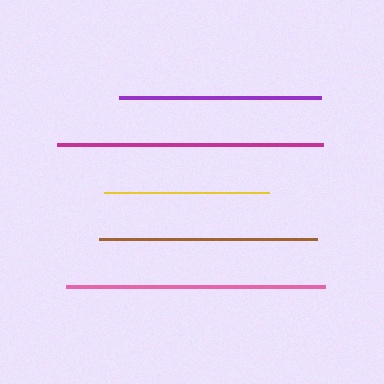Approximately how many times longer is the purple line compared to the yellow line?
The purple line is approximately 1.2 times the length of the yellow line.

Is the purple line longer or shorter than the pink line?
The pink line is longer than the purple line.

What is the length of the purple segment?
The purple segment is approximately 203 pixels long.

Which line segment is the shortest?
The yellow line is the shortest at approximately 165 pixels.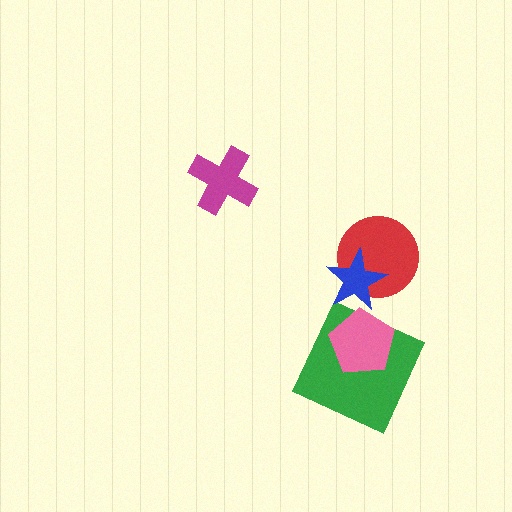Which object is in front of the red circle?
The blue star is in front of the red circle.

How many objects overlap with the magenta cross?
0 objects overlap with the magenta cross.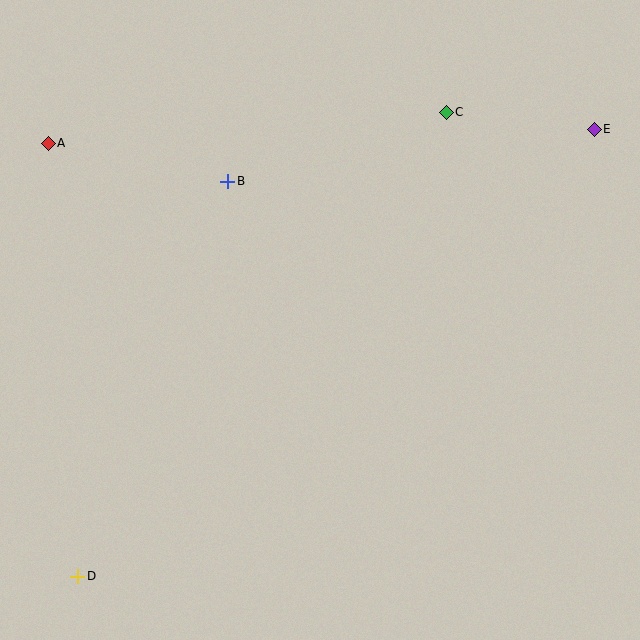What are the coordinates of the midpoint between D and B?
The midpoint between D and B is at (153, 379).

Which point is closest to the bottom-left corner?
Point D is closest to the bottom-left corner.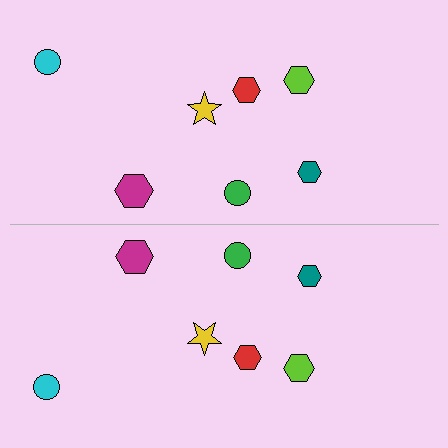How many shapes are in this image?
There are 14 shapes in this image.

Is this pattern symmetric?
Yes, this pattern has bilateral (reflection) symmetry.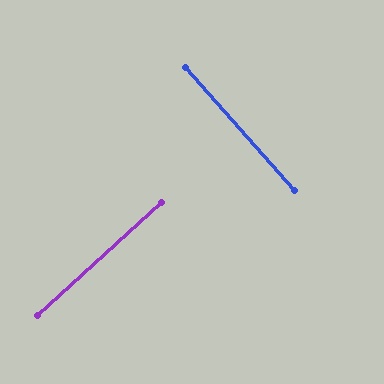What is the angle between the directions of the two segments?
Approximately 89 degrees.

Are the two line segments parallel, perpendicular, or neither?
Perpendicular — they meet at approximately 89°.